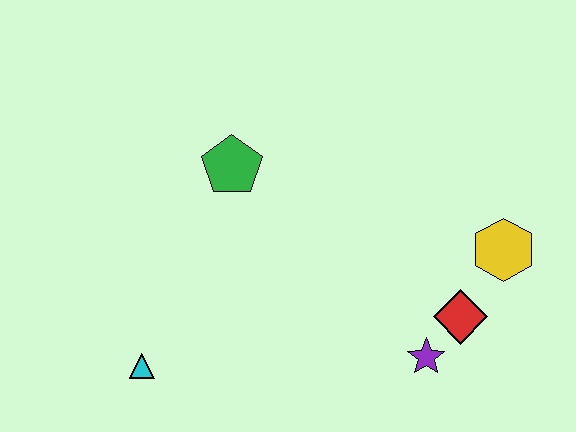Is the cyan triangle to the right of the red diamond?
No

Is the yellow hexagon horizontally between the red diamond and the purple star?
No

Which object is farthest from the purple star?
The cyan triangle is farthest from the purple star.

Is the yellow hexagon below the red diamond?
No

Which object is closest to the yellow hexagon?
The red diamond is closest to the yellow hexagon.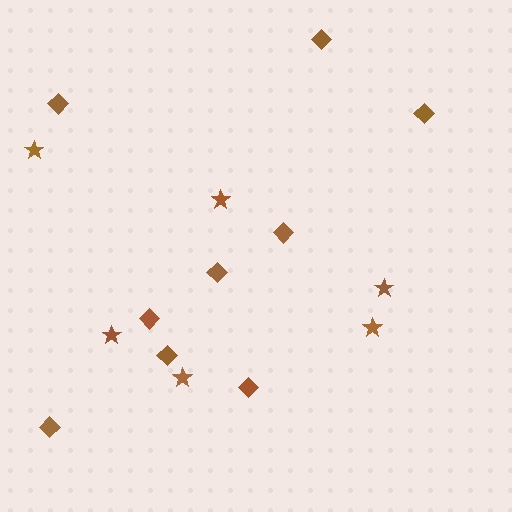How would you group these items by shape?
There are 2 groups: one group of stars (6) and one group of diamonds (9).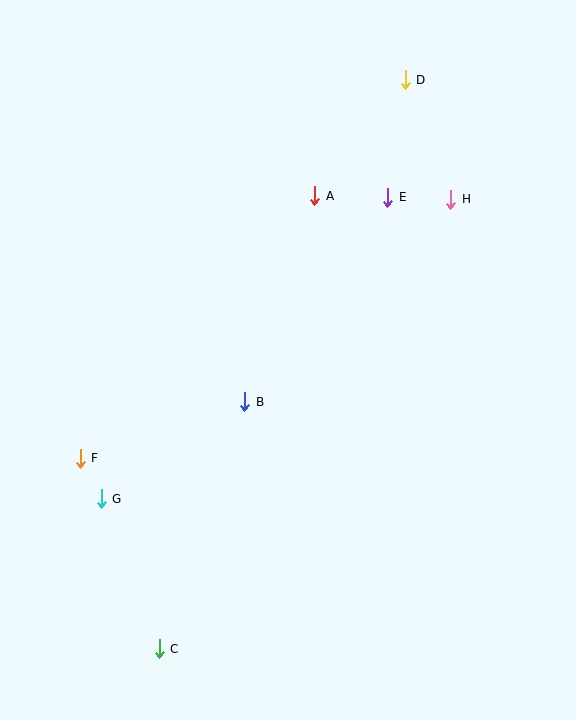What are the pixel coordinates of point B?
Point B is at (245, 402).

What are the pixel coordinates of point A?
Point A is at (315, 196).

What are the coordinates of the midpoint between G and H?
The midpoint between G and H is at (276, 349).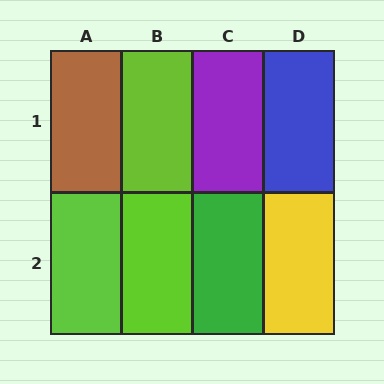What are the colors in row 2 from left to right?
Lime, lime, green, yellow.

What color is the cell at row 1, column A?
Brown.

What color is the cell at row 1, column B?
Lime.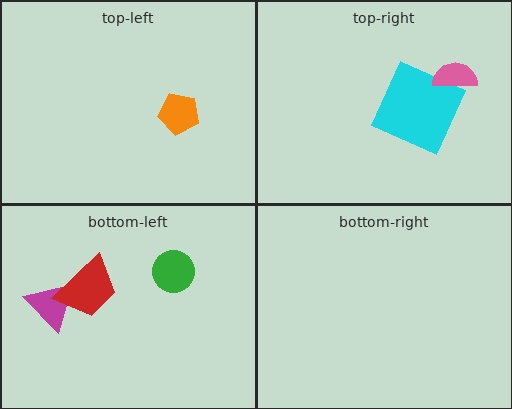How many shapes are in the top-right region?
2.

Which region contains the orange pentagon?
The top-left region.